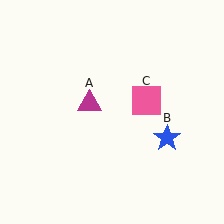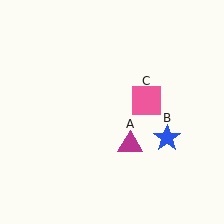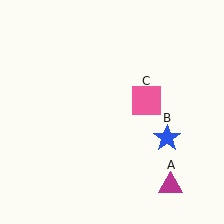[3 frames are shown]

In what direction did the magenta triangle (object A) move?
The magenta triangle (object A) moved down and to the right.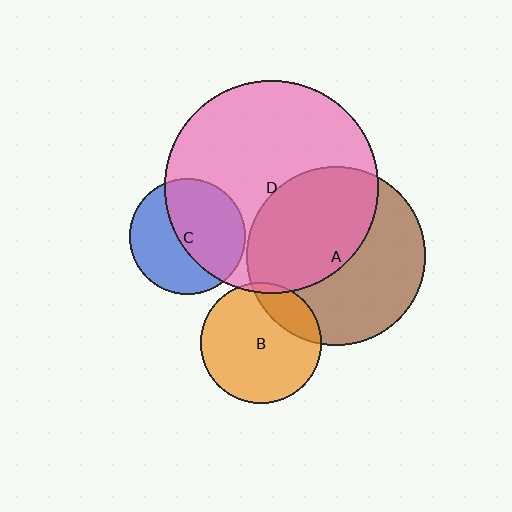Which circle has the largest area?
Circle D (pink).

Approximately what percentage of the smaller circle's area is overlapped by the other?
Approximately 55%.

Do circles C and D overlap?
Yes.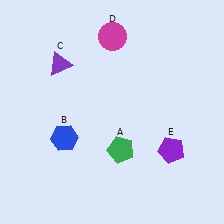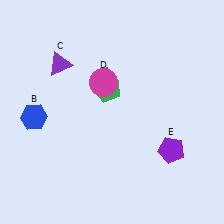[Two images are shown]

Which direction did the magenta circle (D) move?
The magenta circle (D) moved down.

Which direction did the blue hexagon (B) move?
The blue hexagon (B) moved left.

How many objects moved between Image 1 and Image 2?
3 objects moved between the two images.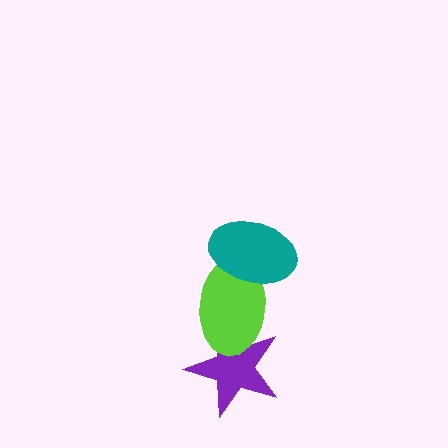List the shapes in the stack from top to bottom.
From top to bottom: the teal ellipse, the lime ellipse, the purple star.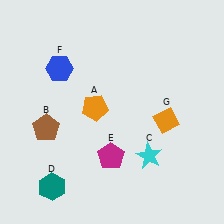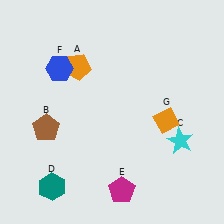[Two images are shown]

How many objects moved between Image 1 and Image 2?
3 objects moved between the two images.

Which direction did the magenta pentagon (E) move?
The magenta pentagon (E) moved down.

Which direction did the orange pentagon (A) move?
The orange pentagon (A) moved up.